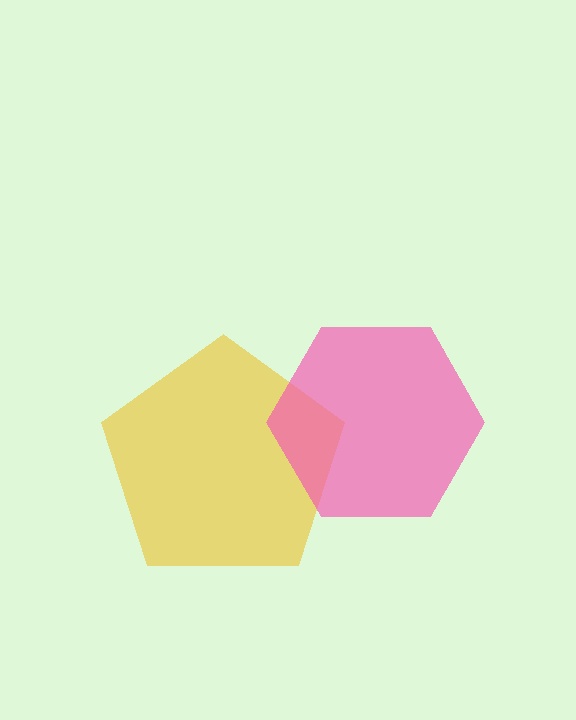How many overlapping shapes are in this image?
There are 2 overlapping shapes in the image.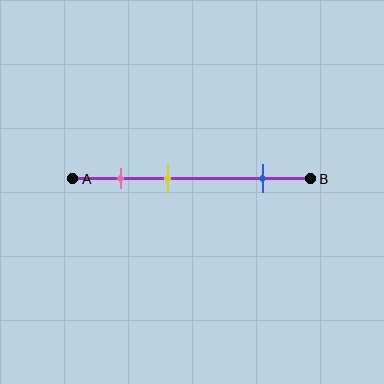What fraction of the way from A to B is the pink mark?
The pink mark is approximately 20% (0.2) of the way from A to B.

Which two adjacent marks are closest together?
The pink and yellow marks are the closest adjacent pair.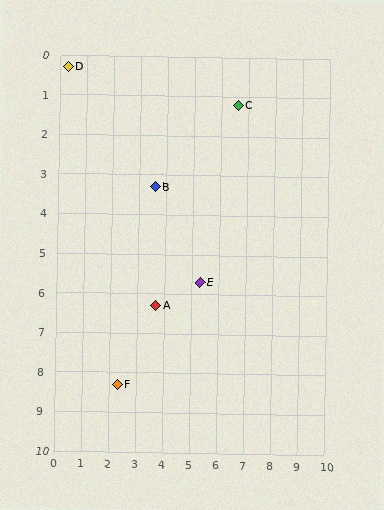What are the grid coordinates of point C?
Point C is at approximately (6.6, 1.2).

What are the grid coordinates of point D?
Point D is at approximately (0.3, 0.3).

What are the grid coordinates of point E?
Point E is at approximately (5.3, 5.7).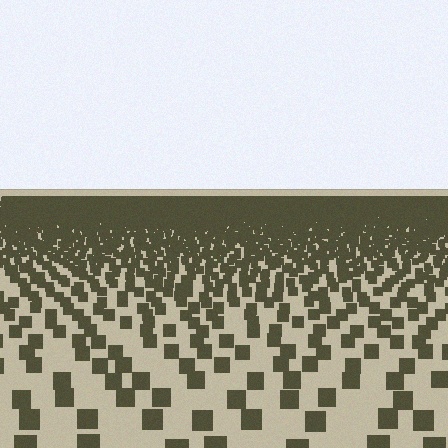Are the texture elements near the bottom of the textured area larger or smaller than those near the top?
Larger. Near the bottom, elements are closer to the viewer and appear at a bigger on-screen size.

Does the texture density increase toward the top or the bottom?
Density increases toward the top.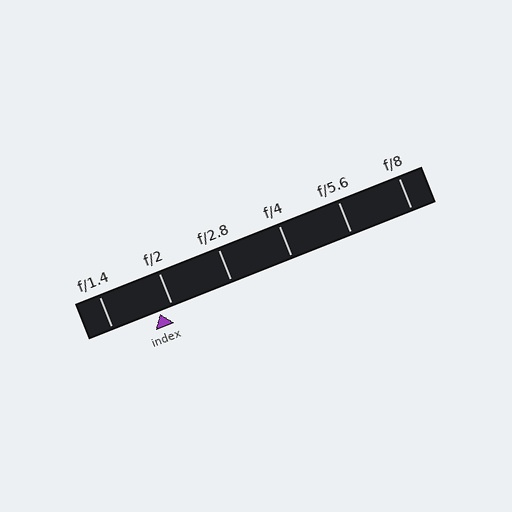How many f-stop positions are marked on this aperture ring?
There are 6 f-stop positions marked.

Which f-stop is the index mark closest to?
The index mark is closest to f/2.